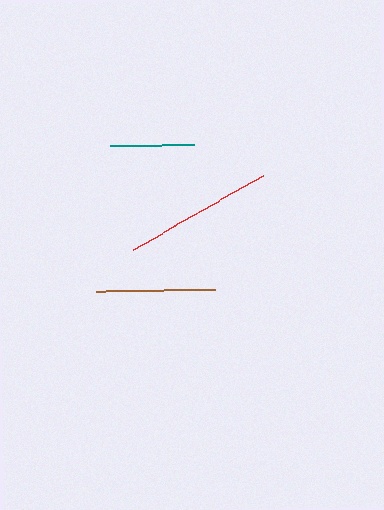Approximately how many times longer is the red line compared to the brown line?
The red line is approximately 1.3 times the length of the brown line.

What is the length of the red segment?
The red segment is approximately 150 pixels long.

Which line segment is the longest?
The red line is the longest at approximately 150 pixels.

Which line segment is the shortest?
The teal line is the shortest at approximately 84 pixels.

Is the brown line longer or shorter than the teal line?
The brown line is longer than the teal line.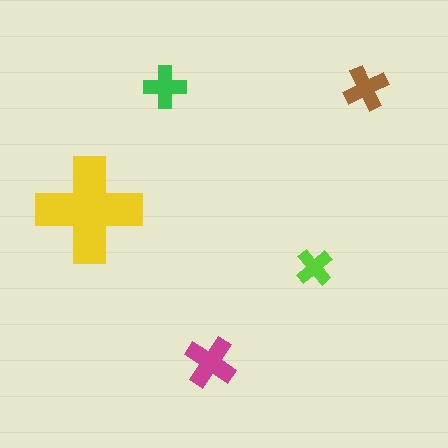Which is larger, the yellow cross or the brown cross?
The yellow one.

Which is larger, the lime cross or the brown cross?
The brown one.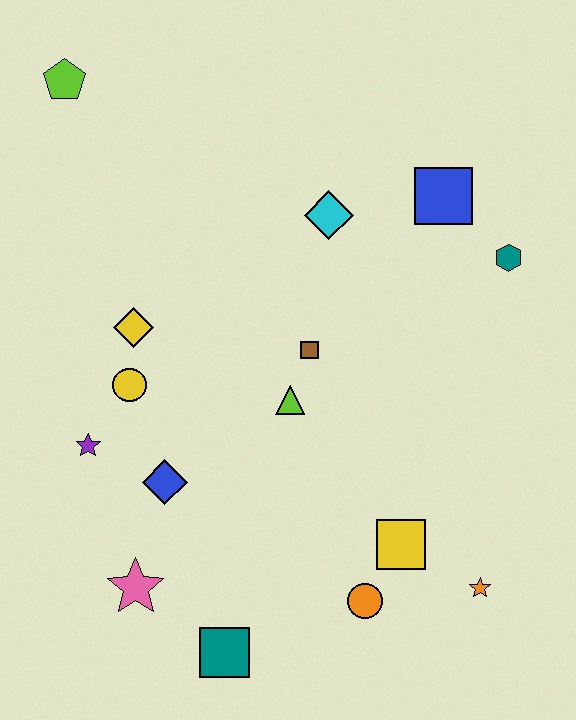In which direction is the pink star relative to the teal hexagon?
The pink star is to the left of the teal hexagon.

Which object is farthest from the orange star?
The lime pentagon is farthest from the orange star.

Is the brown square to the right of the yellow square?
No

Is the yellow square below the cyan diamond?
Yes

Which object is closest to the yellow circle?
The yellow diamond is closest to the yellow circle.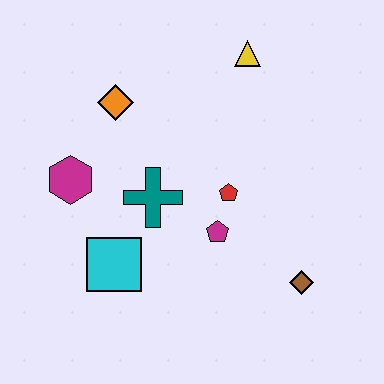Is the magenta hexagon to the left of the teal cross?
Yes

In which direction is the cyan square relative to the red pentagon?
The cyan square is to the left of the red pentagon.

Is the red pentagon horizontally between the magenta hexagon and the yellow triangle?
Yes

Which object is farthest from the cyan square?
The yellow triangle is farthest from the cyan square.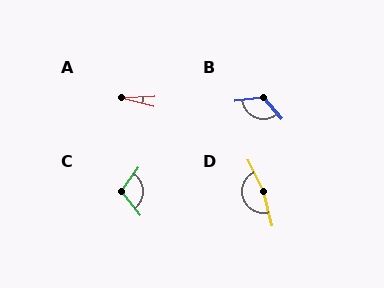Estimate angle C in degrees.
Approximately 108 degrees.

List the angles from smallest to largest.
A (17°), C (108°), B (125°), D (168°).